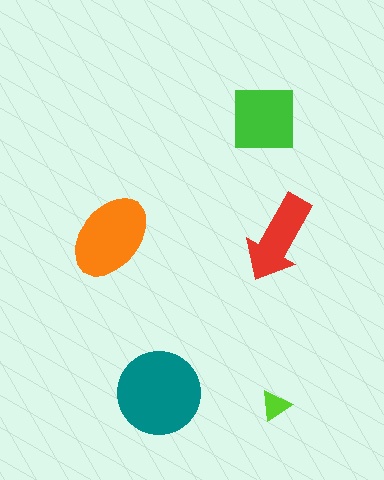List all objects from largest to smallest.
The teal circle, the orange ellipse, the green square, the red arrow, the lime triangle.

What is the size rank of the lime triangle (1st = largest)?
5th.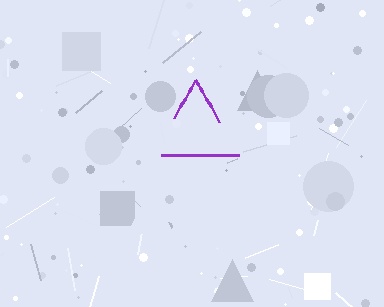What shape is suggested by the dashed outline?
The dashed outline suggests a triangle.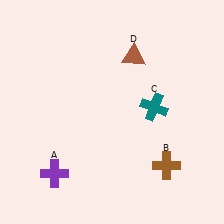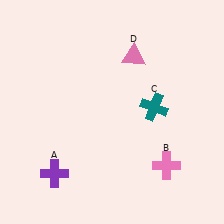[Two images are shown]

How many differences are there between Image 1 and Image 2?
There are 2 differences between the two images.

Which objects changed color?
B changed from brown to pink. D changed from brown to pink.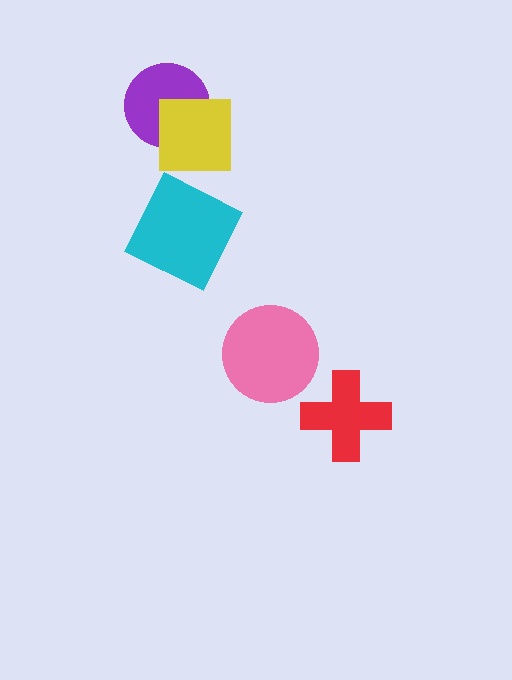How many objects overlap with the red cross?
0 objects overlap with the red cross.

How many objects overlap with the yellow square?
1 object overlaps with the yellow square.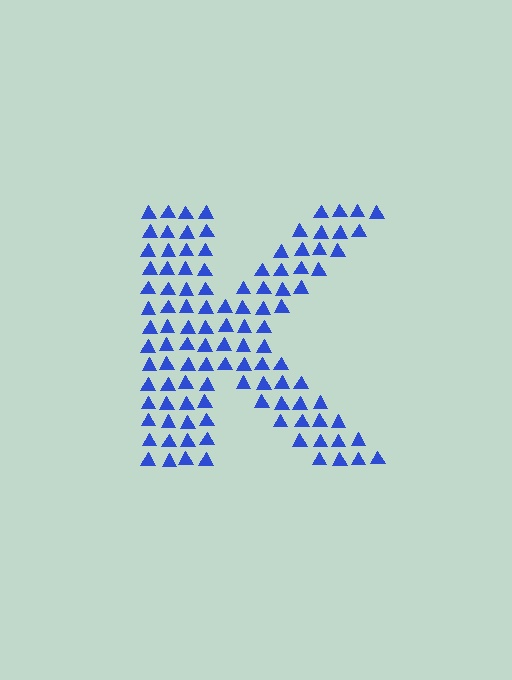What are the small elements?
The small elements are triangles.